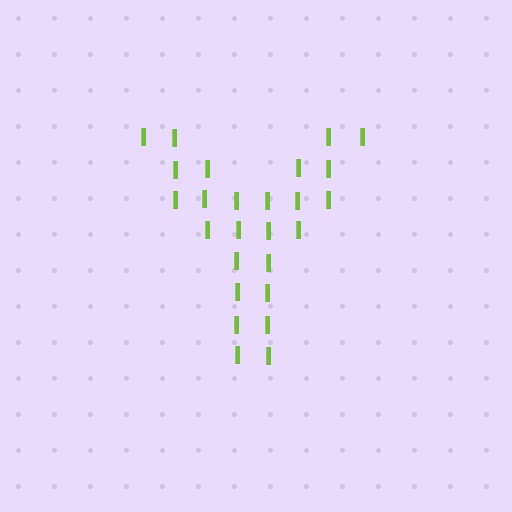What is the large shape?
The large shape is the letter Y.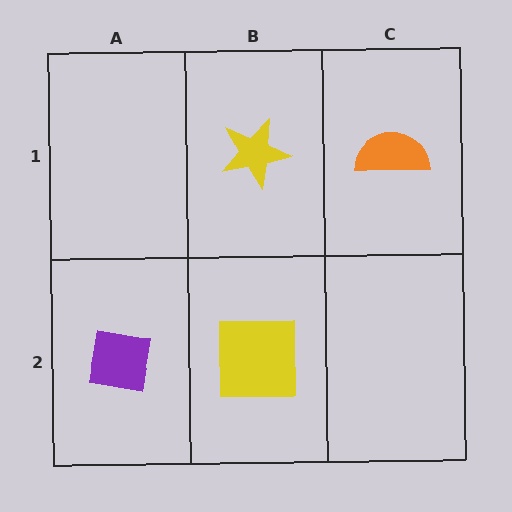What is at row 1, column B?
A yellow star.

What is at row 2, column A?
A purple square.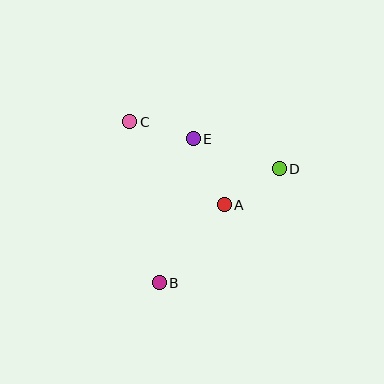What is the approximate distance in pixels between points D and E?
The distance between D and E is approximately 91 pixels.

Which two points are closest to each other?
Points C and E are closest to each other.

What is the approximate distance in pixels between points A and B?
The distance between A and B is approximately 101 pixels.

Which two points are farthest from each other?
Points B and D are farthest from each other.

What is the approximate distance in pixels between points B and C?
The distance between B and C is approximately 163 pixels.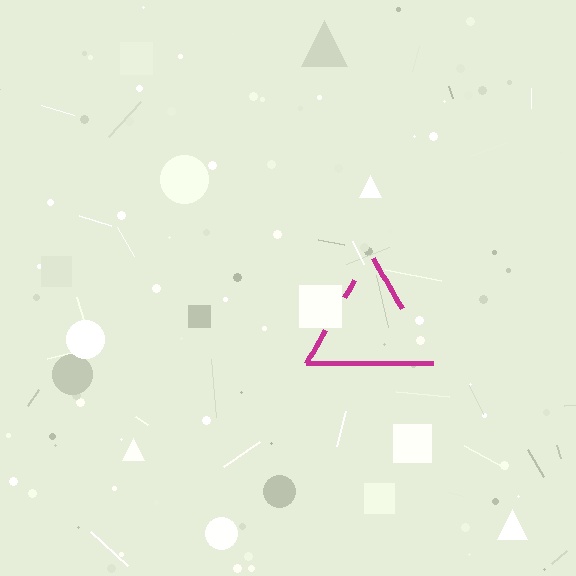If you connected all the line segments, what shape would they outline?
They would outline a triangle.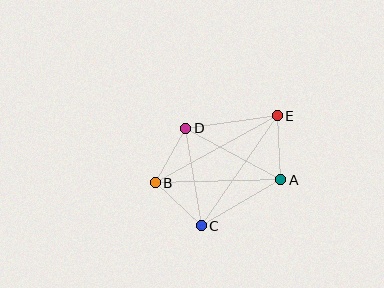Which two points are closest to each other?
Points B and D are closest to each other.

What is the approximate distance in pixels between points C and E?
The distance between C and E is approximately 133 pixels.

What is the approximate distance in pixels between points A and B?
The distance between A and B is approximately 125 pixels.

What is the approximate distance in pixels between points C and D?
The distance between C and D is approximately 99 pixels.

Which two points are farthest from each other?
Points B and E are farthest from each other.